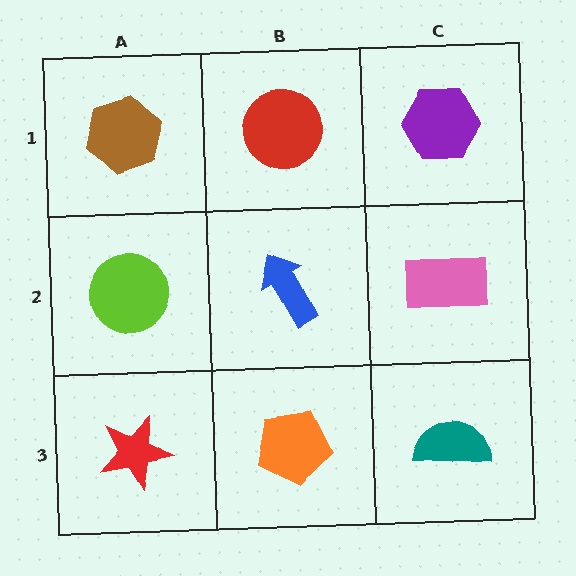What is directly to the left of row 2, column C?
A blue arrow.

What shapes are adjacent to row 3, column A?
A lime circle (row 2, column A), an orange pentagon (row 3, column B).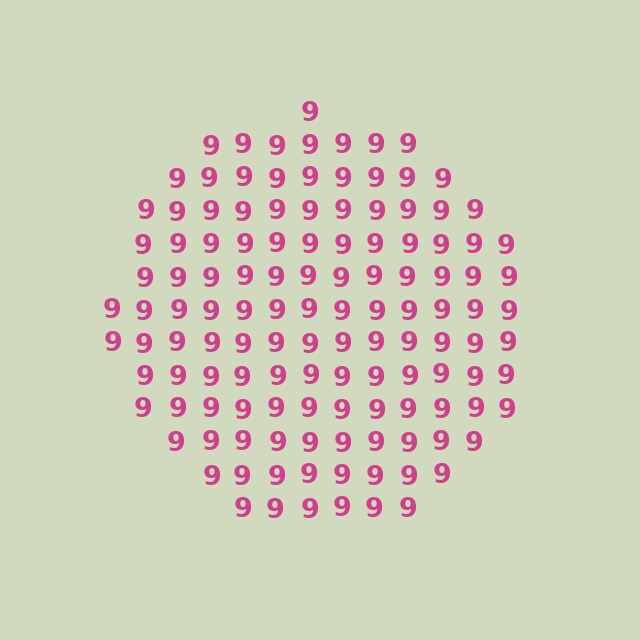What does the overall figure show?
The overall figure shows a circle.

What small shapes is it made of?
It is made of small digit 9's.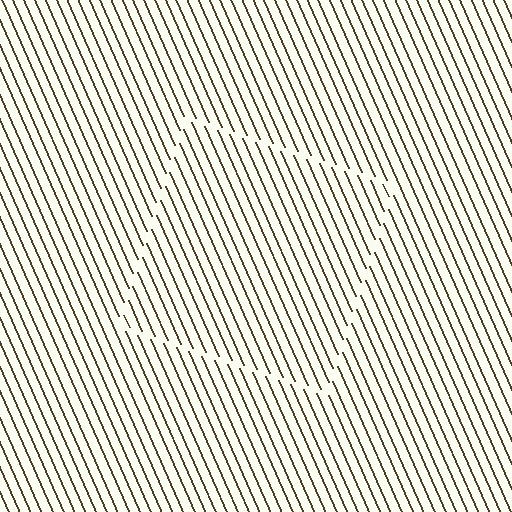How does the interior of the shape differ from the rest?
The interior of the shape contains the same grating, shifted by half a period — the contour is defined by the phase discontinuity where line-ends from the inner and outer gratings abut.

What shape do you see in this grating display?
An illusory square. The interior of the shape contains the same grating, shifted by half a period — the contour is defined by the phase discontinuity where line-ends from the inner and outer gratings abut.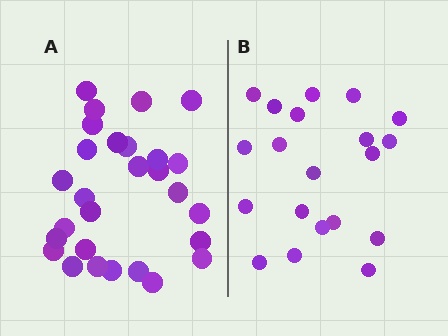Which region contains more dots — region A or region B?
Region A (the left region) has more dots.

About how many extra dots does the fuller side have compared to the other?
Region A has roughly 8 or so more dots than region B.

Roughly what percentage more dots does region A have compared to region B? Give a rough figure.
About 40% more.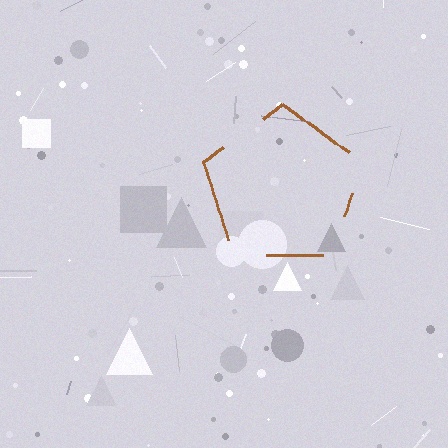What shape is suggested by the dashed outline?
The dashed outline suggests a pentagon.